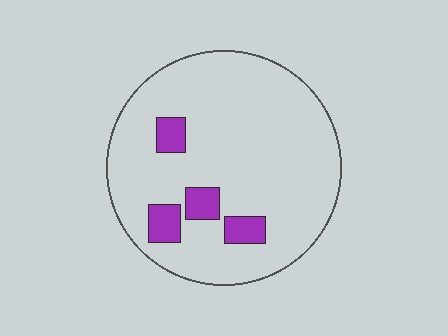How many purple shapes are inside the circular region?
4.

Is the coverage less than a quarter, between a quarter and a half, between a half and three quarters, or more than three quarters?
Less than a quarter.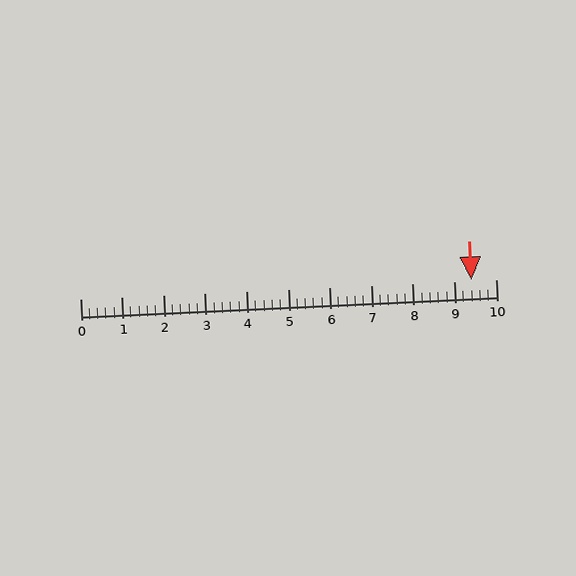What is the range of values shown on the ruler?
The ruler shows values from 0 to 10.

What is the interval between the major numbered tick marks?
The major tick marks are spaced 1 units apart.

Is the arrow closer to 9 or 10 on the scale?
The arrow is closer to 9.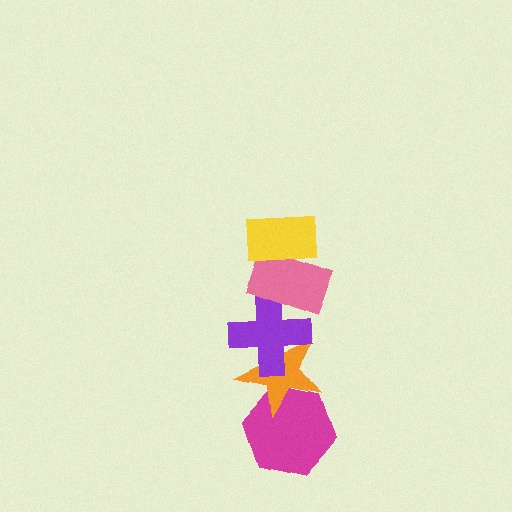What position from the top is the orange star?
The orange star is 4th from the top.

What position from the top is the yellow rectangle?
The yellow rectangle is 1st from the top.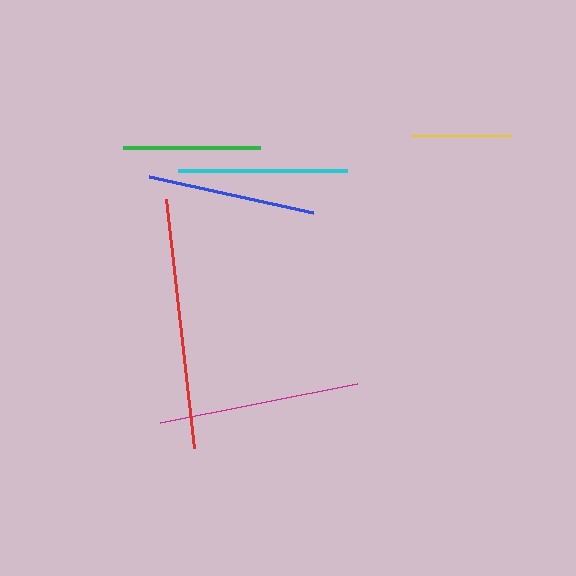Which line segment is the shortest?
The yellow line is the shortest at approximately 101 pixels.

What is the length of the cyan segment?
The cyan segment is approximately 170 pixels long.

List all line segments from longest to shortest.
From longest to shortest: red, magenta, cyan, blue, green, yellow.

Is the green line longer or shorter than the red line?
The red line is longer than the green line.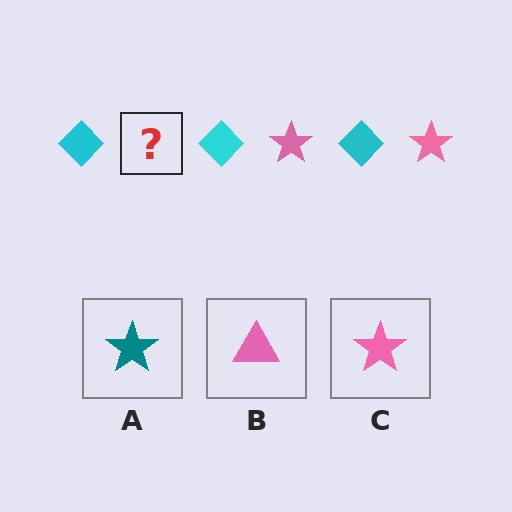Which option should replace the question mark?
Option C.